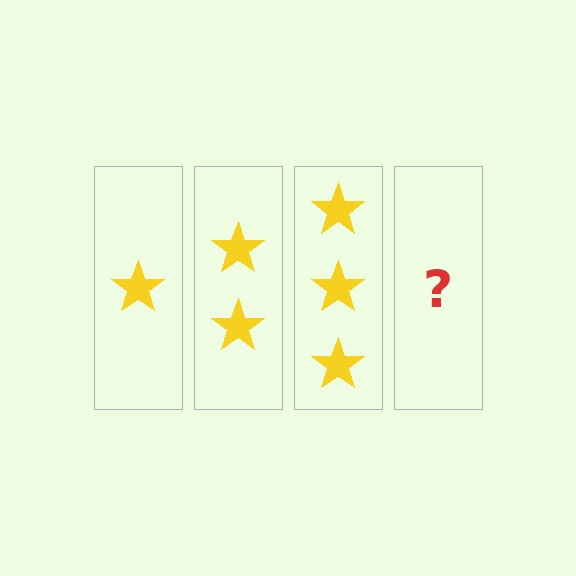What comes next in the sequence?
The next element should be 4 stars.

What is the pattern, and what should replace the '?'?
The pattern is that each step adds one more star. The '?' should be 4 stars.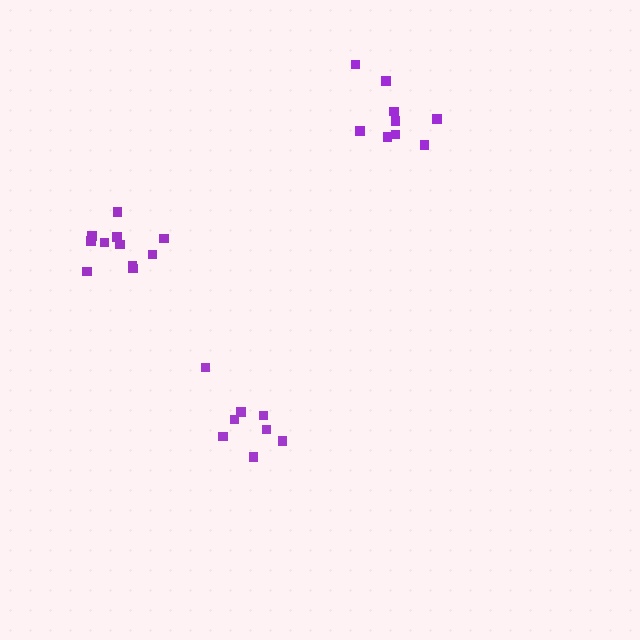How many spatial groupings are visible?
There are 3 spatial groupings.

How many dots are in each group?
Group 1: 9 dots, Group 2: 8 dots, Group 3: 11 dots (28 total).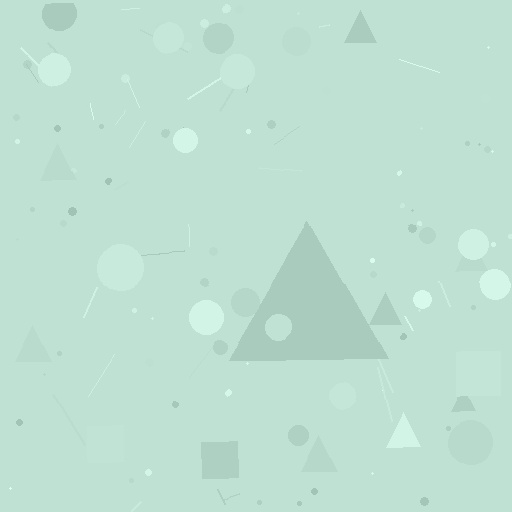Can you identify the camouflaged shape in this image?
The camouflaged shape is a triangle.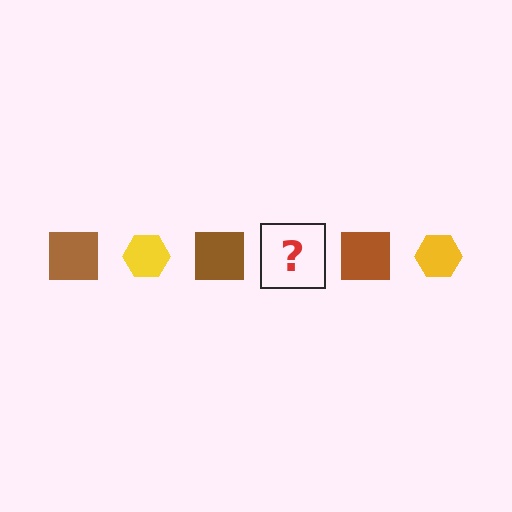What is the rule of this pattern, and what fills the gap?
The rule is that the pattern alternates between brown square and yellow hexagon. The gap should be filled with a yellow hexagon.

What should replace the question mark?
The question mark should be replaced with a yellow hexagon.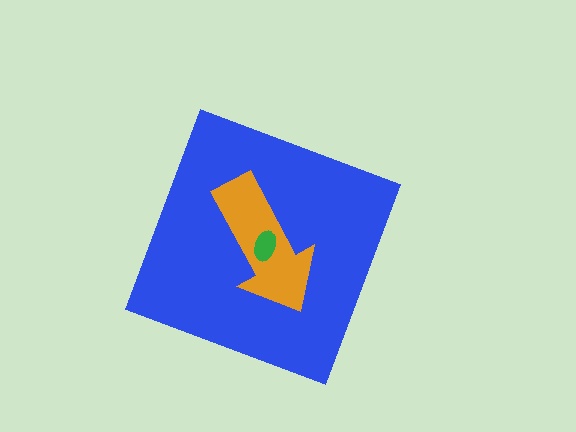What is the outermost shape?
The blue diamond.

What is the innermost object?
The green ellipse.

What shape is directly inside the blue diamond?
The orange arrow.